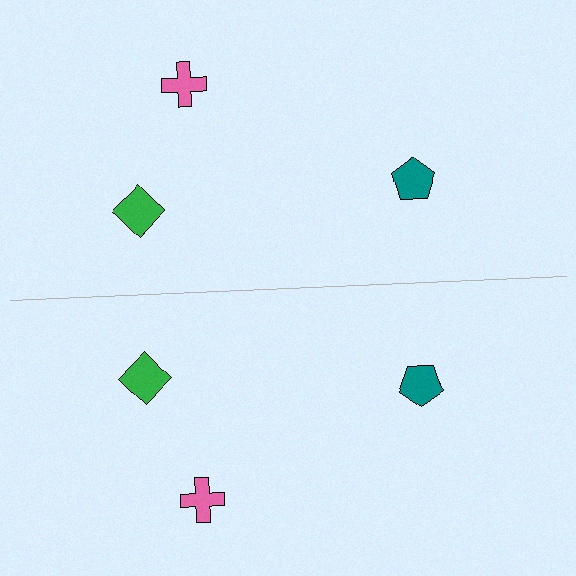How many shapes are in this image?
There are 6 shapes in this image.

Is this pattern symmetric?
Yes, this pattern has bilateral (reflection) symmetry.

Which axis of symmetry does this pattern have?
The pattern has a horizontal axis of symmetry running through the center of the image.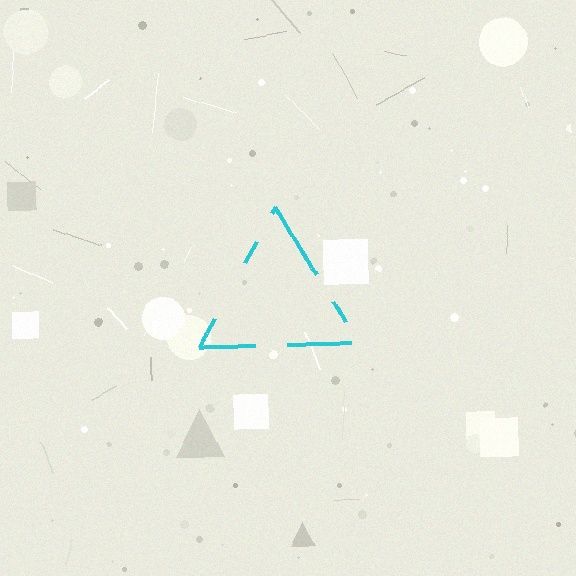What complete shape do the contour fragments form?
The contour fragments form a triangle.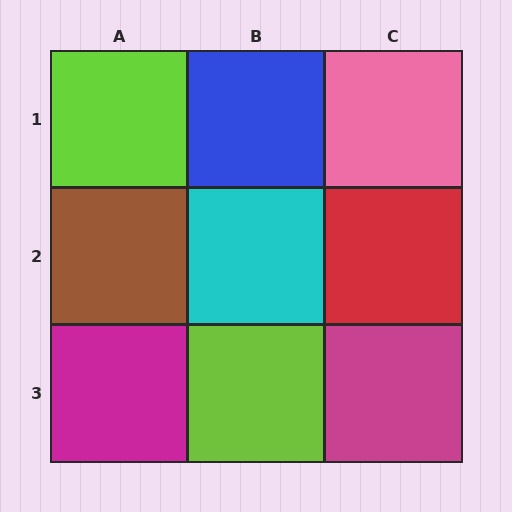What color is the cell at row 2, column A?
Brown.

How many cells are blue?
1 cell is blue.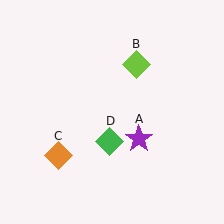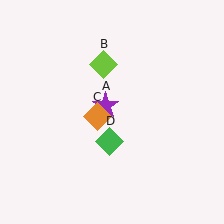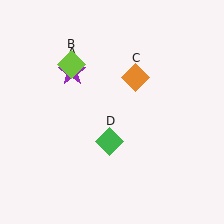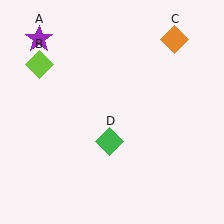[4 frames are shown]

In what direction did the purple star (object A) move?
The purple star (object A) moved up and to the left.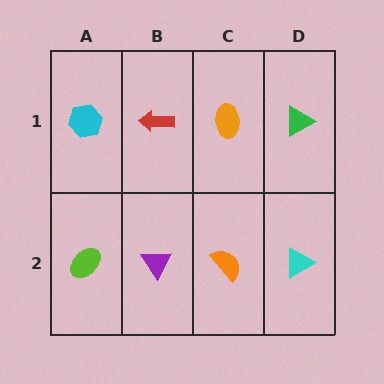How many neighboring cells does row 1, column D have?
2.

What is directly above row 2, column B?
A red arrow.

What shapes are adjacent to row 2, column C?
An orange ellipse (row 1, column C), a purple triangle (row 2, column B), a cyan triangle (row 2, column D).